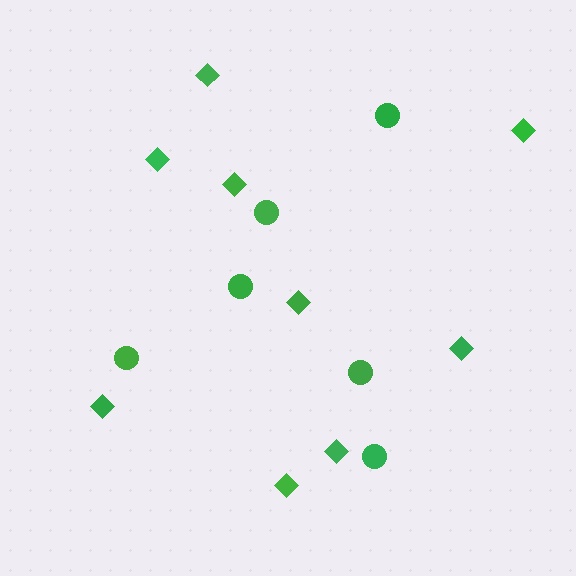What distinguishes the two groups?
There are 2 groups: one group of diamonds (9) and one group of circles (6).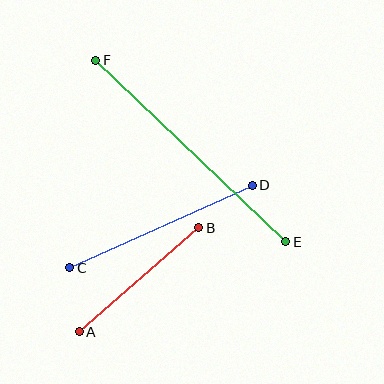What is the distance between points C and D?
The distance is approximately 200 pixels.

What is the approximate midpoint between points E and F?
The midpoint is at approximately (191, 151) pixels.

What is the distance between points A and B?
The distance is approximately 158 pixels.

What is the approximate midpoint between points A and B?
The midpoint is at approximately (139, 280) pixels.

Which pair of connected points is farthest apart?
Points E and F are farthest apart.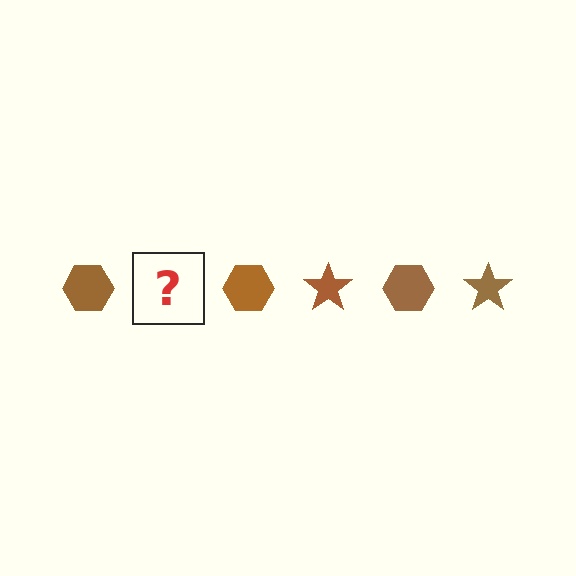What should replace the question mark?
The question mark should be replaced with a brown star.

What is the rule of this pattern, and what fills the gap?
The rule is that the pattern cycles through hexagon, star shapes in brown. The gap should be filled with a brown star.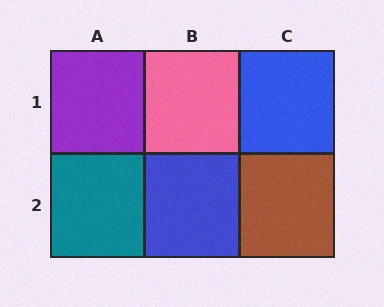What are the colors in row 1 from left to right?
Purple, pink, blue.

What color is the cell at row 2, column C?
Brown.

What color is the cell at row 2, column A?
Teal.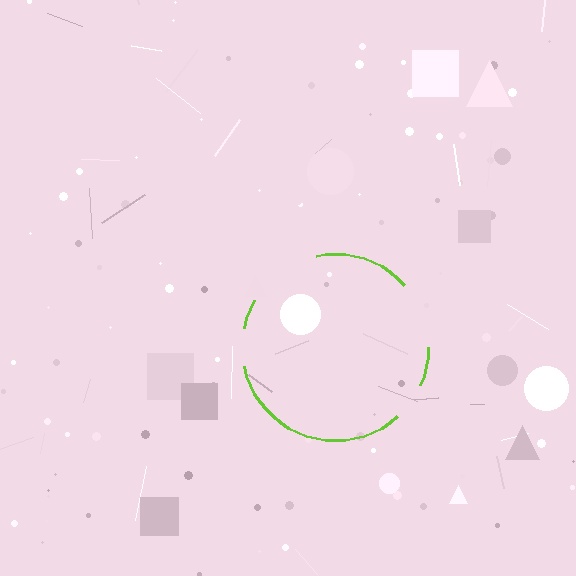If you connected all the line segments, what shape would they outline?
They would outline a circle.